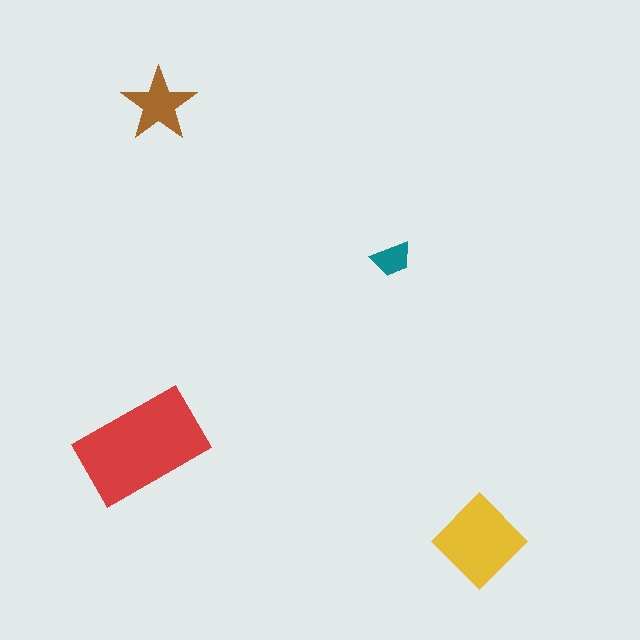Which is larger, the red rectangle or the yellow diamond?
The red rectangle.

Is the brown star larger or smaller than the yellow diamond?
Smaller.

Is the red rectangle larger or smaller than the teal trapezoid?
Larger.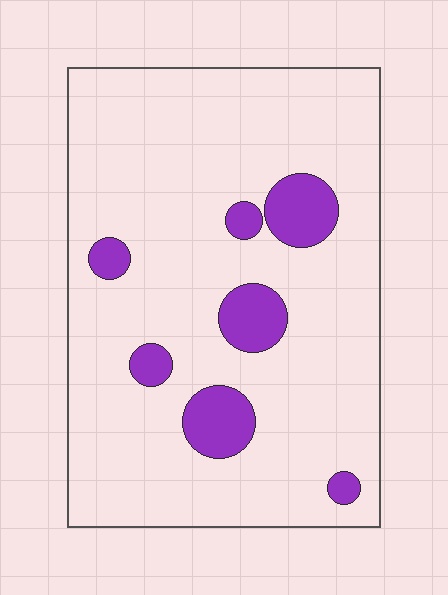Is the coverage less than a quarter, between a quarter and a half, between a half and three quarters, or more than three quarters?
Less than a quarter.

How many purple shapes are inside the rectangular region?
7.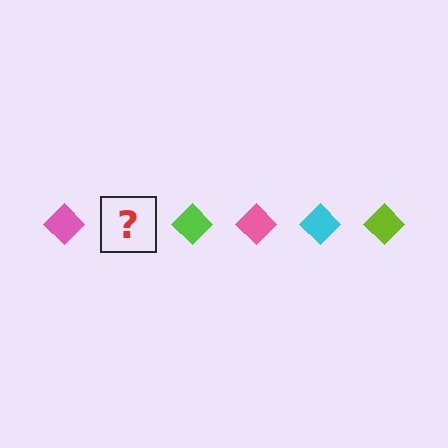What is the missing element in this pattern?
The missing element is a cyan diamond.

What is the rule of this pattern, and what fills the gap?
The rule is that the pattern cycles through pink, cyan, lime diamonds. The gap should be filled with a cyan diamond.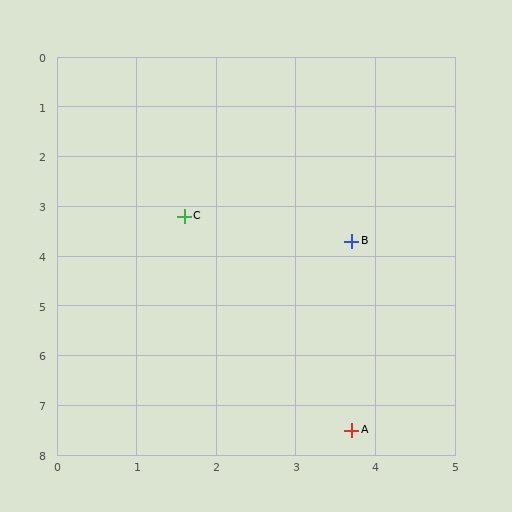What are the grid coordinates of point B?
Point B is at approximately (3.7, 3.7).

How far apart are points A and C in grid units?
Points A and C are about 4.8 grid units apart.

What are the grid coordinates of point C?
Point C is at approximately (1.6, 3.2).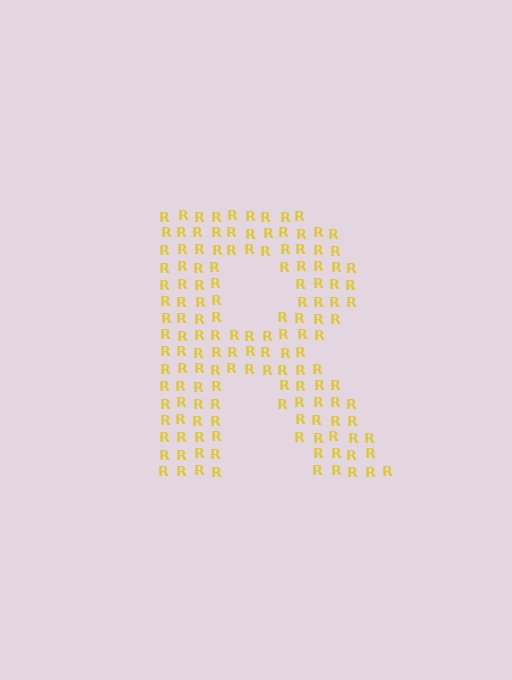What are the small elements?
The small elements are letter R's.